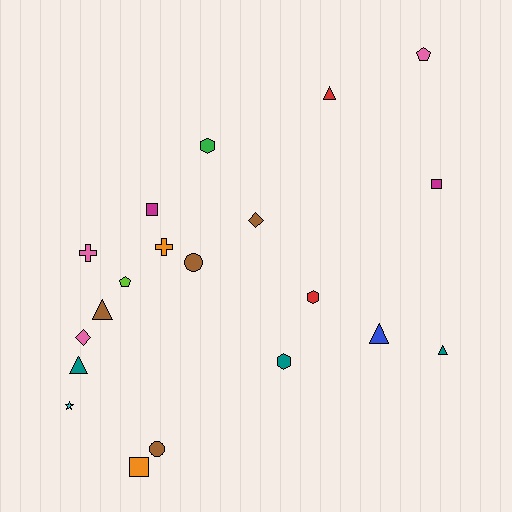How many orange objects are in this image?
There are 2 orange objects.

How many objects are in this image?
There are 20 objects.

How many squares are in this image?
There are 3 squares.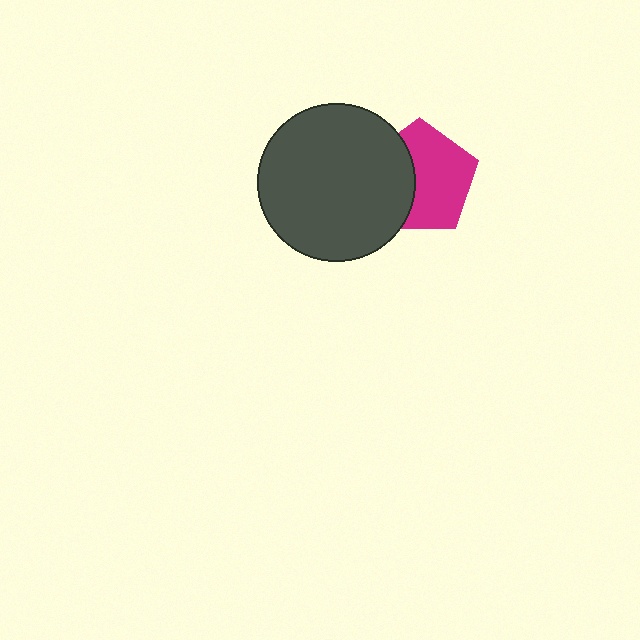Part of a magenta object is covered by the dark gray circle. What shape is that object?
It is a pentagon.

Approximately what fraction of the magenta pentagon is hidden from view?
Roughly 39% of the magenta pentagon is hidden behind the dark gray circle.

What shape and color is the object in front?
The object in front is a dark gray circle.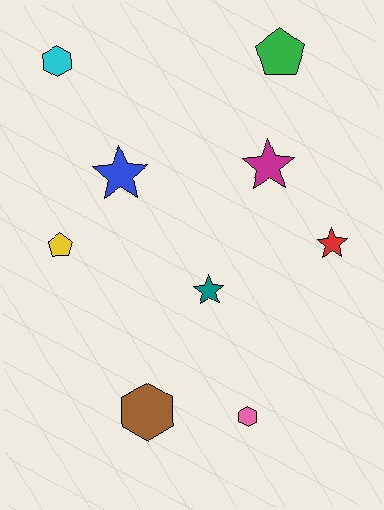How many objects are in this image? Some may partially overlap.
There are 9 objects.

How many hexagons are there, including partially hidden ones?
There are 3 hexagons.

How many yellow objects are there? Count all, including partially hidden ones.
There is 1 yellow object.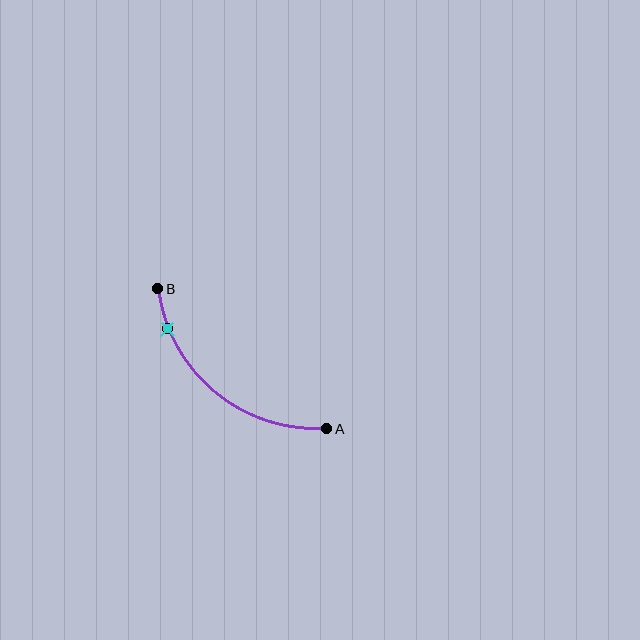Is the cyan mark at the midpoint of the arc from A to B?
No. The cyan mark lies on the arc but is closer to endpoint B. The arc midpoint would be at the point on the curve equidistant along the arc from both A and B.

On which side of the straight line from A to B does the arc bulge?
The arc bulges below and to the left of the straight line connecting A and B.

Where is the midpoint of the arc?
The arc midpoint is the point on the curve farthest from the straight line joining A and B. It sits below and to the left of that line.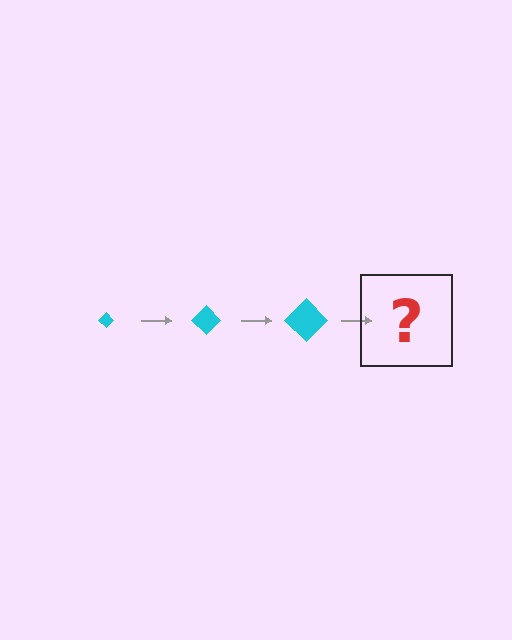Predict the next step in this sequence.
The next step is a cyan diamond, larger than the previous one.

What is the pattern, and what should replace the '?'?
The pattern is that the diamond gets progressively larger each step. The '?' should be a cyan diamond, larger than the previous one.